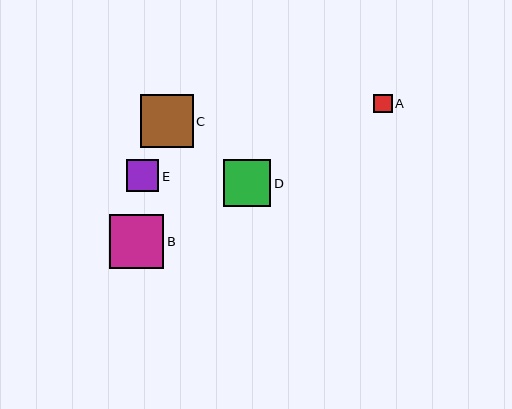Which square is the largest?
Square B is the largest with a size of approximately 54 pixels.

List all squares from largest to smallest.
From largest to smallest: B, C, D, E, A.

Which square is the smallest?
Square A is the smallest with a size of approximately 18 pixels.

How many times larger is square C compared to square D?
Square C is approximately 1.1 times the size of square D.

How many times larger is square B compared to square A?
Square B is approximately 2.9 times the size of square A.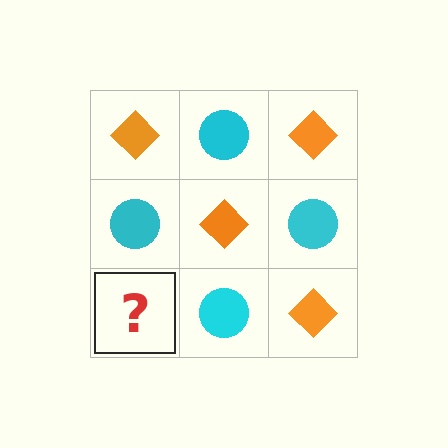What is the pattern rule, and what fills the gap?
The rule is that it alternates orange diamond and cyan circle in a checkerboard pattern. The gap should be filled with an orange diamond.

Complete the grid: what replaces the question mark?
The question mark should be replaced with an orange diamond.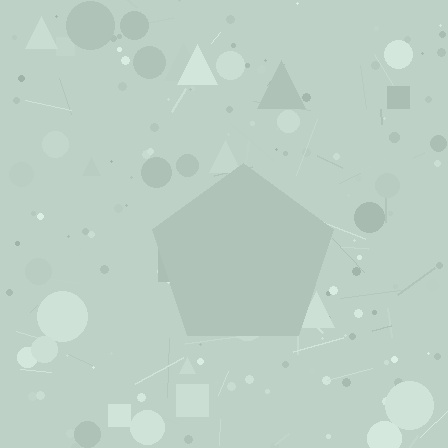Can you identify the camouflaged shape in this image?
The camouflaged shape is a pentagon.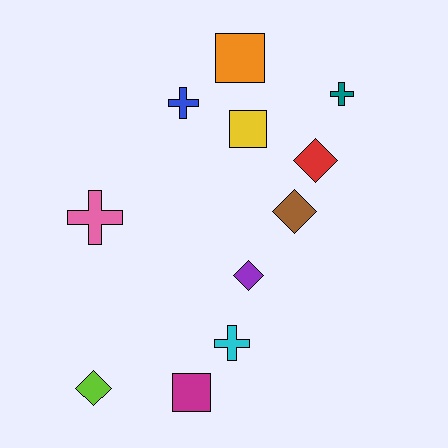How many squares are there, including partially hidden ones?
There are 3 squares.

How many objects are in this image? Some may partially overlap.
There are 11 objects.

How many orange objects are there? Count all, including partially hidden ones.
There is 1 orange object.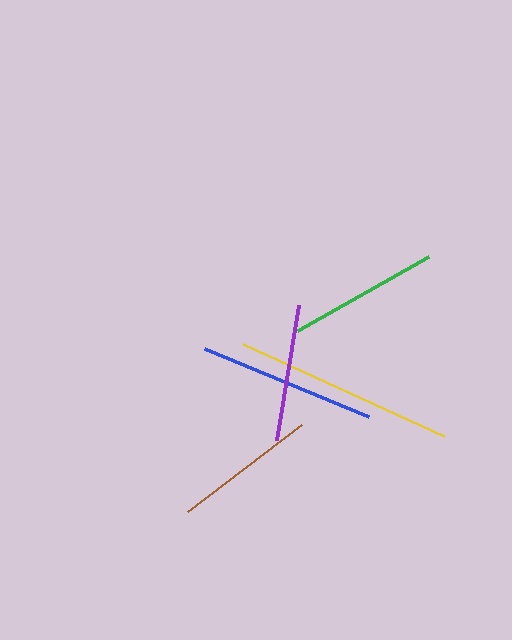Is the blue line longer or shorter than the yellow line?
The yellow line is longer than the blue line.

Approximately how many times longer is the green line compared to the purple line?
The green line is approximately 1.1 times the length of the purple line.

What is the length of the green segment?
The green segment is approximately 151 pixels long.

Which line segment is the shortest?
The purple line is the shortest at approximately 137 pixels.